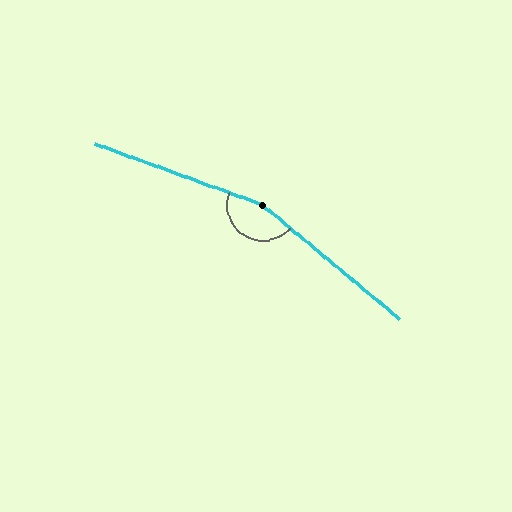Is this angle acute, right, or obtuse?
It is obtuse.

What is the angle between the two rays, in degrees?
Approximately 160 degrees.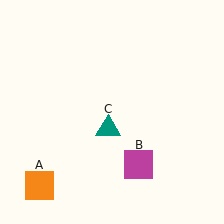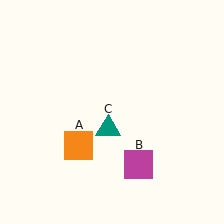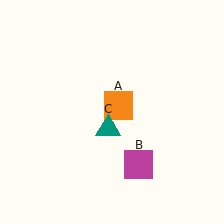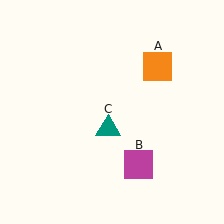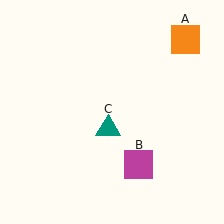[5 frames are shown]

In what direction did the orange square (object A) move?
The orange square (object A) moved up and to the right.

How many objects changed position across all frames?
1 object changed position: orange square (object A).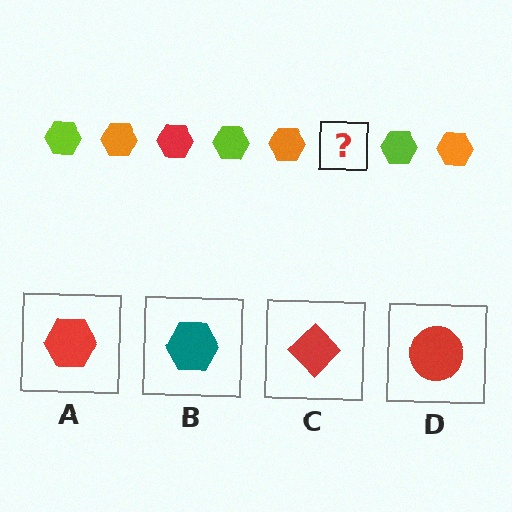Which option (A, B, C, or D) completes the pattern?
A.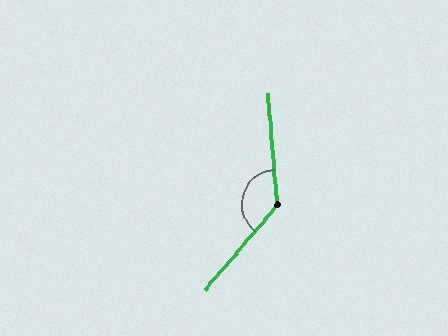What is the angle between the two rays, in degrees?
Approximately 135 degrees.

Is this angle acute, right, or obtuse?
It is obtuse.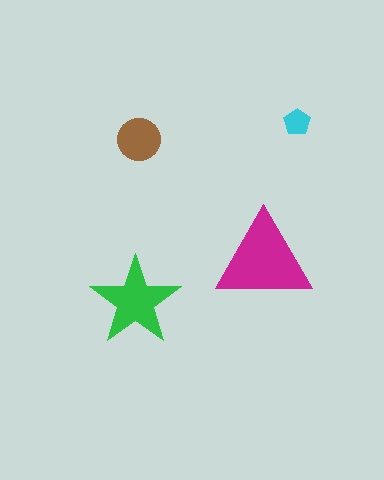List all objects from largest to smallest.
The magenta triangle, the green star, the brown circle, the cyan pentagon.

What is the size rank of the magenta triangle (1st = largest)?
1st.